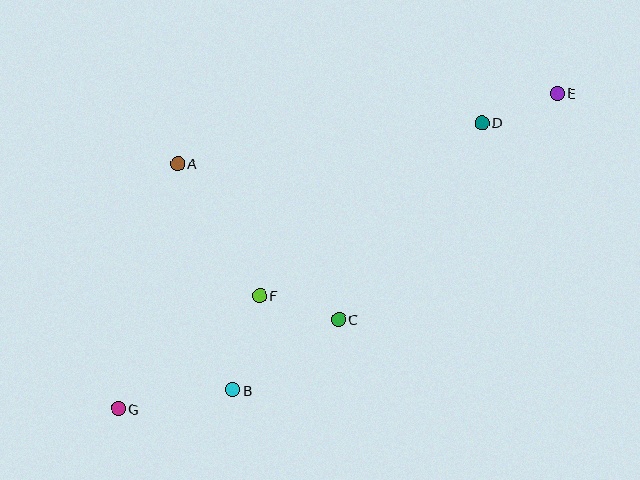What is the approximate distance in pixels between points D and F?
The distance between D and F is approximately 282 pixels.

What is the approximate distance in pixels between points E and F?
The distance between E and F is approximately 360 pixels.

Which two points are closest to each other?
Points D and E are closest to each other.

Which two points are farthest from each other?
Points E and G are farthest from each other.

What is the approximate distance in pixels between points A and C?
The distance between A and C is approximately 224 pixels.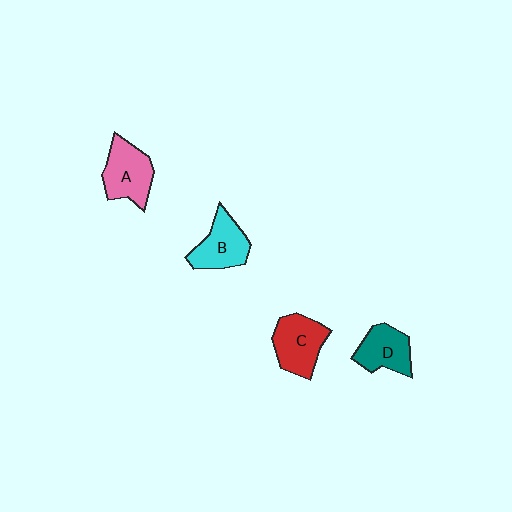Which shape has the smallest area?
Shape D (teal).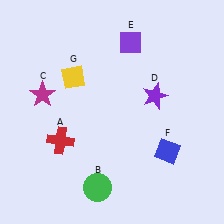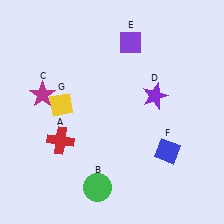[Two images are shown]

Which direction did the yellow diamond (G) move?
The yellow diamond (G) moved down.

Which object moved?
The yellow diamond (G) moved down.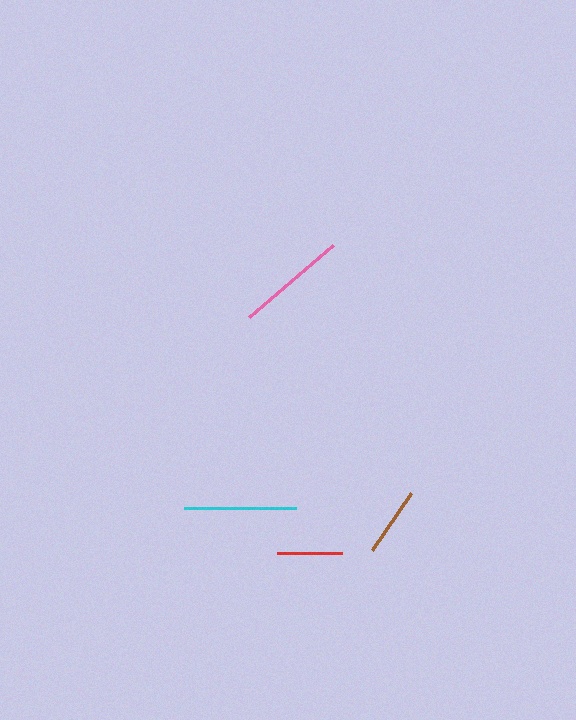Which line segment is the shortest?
The red line is the shortest at approximately 65 pixels.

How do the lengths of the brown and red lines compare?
The brown and red lines are approximately the same length.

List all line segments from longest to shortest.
From longest to shortest: cyan, pink, brown, red.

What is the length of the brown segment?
The brown segment is approximately 69 pixels long.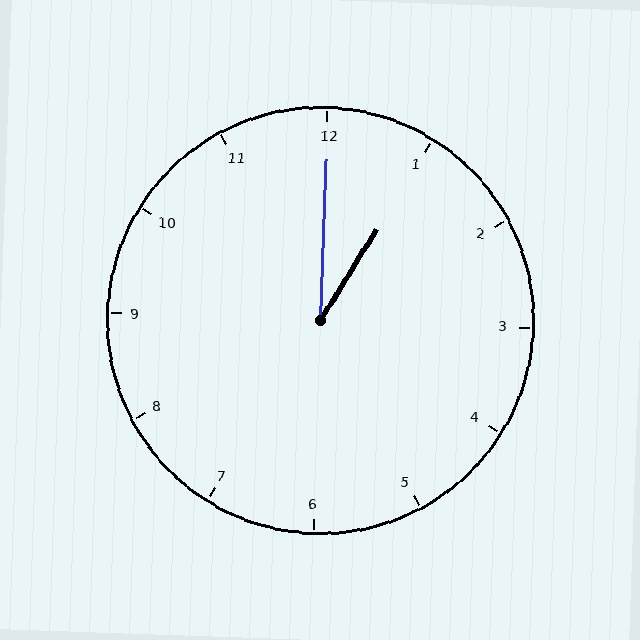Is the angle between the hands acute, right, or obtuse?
It is acute.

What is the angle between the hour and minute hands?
Approximately 30 degrees.